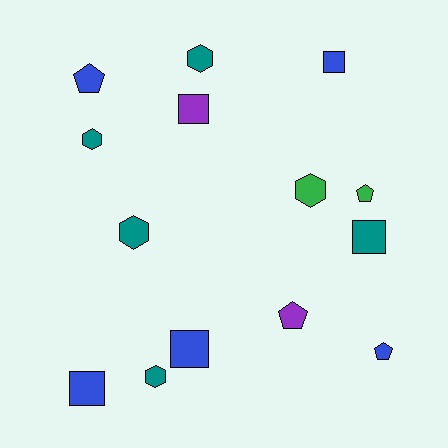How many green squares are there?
There are no green squares.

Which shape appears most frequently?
Square, with 5 objects.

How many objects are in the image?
There are 14 objects.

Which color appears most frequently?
Teal, with 5 objects.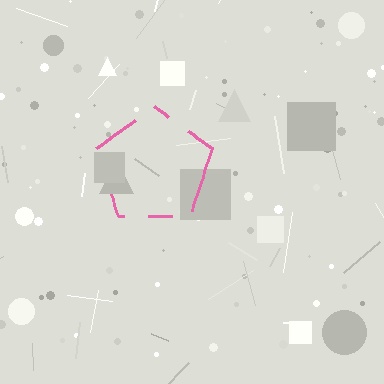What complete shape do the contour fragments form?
The contour fragments form a pentagon.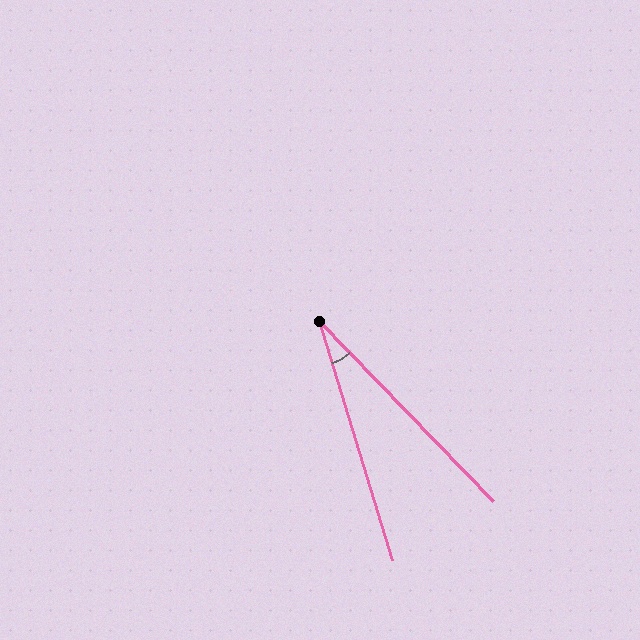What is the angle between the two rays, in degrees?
Approximately 27 degrees.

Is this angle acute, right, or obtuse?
It is acute.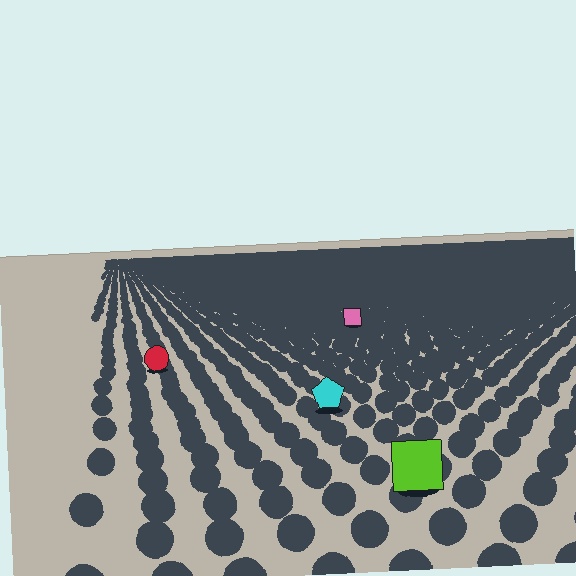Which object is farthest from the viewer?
The pink square is farthest from the viewer. It appears smaller and the ground texture around it is denser.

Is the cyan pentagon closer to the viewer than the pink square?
Yes. The cyan pentagon is closer — you can tell from the texture gradient: the ground texture is coarser near it.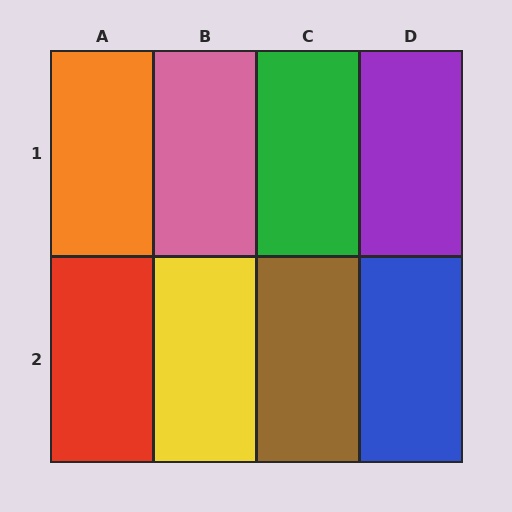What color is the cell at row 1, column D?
Purple.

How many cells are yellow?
1 cell is yellow.